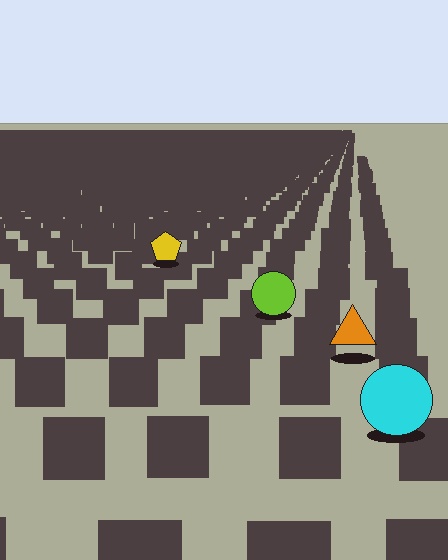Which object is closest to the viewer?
The cyan circle is closest. The texture marks near it are larger and more spread out.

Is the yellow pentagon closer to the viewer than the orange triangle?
No. The orange triangle is closer — you can tell from the texture gradient: the ground texture is coarser near it.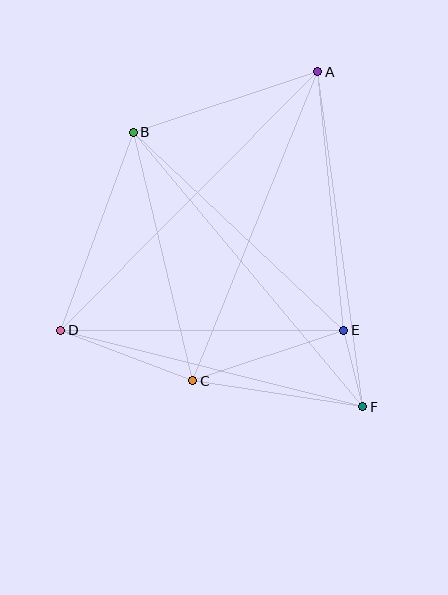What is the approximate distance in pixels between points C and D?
The distance between C and D is approximately 141 pixels.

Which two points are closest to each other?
Points E and F are closest to each other.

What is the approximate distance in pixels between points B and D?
The distance between B and D is approximately 211 pixels.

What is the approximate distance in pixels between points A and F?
The distance between A and F is approximately 338 pixels.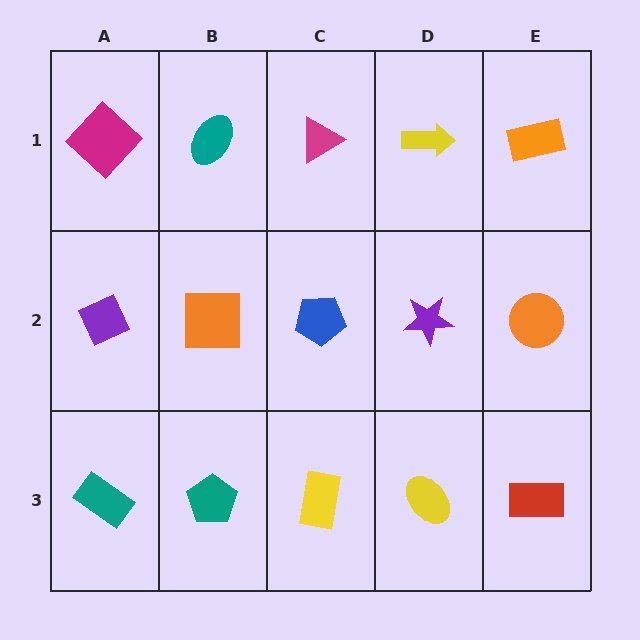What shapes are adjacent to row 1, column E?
An orange circle (row 2, column E), a yellow arrow (row 1, column D).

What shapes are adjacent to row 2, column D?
A yellow arrow (row 1, column D), a yellow ellipse (row 3, column D), a blue pentagon (row 2, column C), an orange circle (row 2, column E).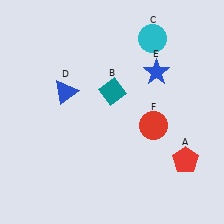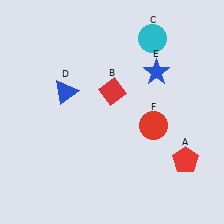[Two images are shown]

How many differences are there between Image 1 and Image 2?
There is 1 difference between the two images.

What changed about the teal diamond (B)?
In Image 1, B is teal. In Image 2, it changed to red.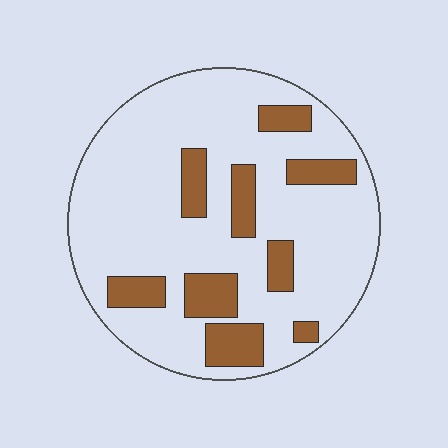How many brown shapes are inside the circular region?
9.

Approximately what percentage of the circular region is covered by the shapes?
Approximately 20%.